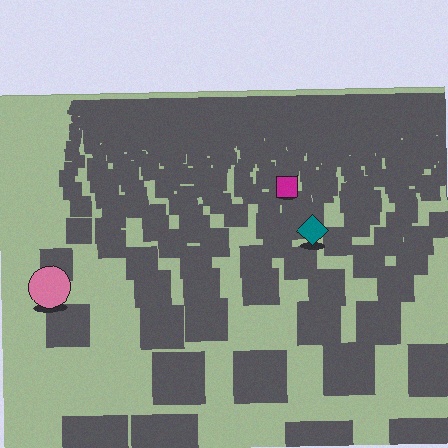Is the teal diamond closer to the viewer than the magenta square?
Yes. The teal diamond is closer — you can tell from the texture gradient: the ground texture is coarser near it.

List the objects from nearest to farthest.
From nearest to farthest: the pink circle, the teal diamond, the magenta square.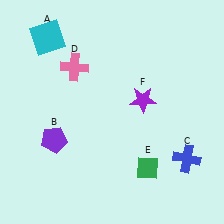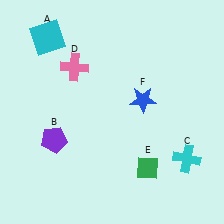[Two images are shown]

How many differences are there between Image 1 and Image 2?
There are 2 differences between the two images.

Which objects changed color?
C changed from blue to cyan. F changed from purple to blue.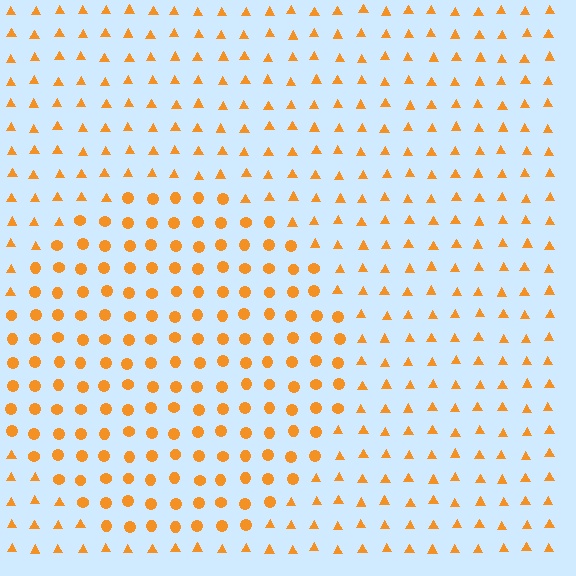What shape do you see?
I see a circle.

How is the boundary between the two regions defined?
The boundary is defined by a change in element shape: circles inside vs. triangles outside. All elements share the same color and spacing.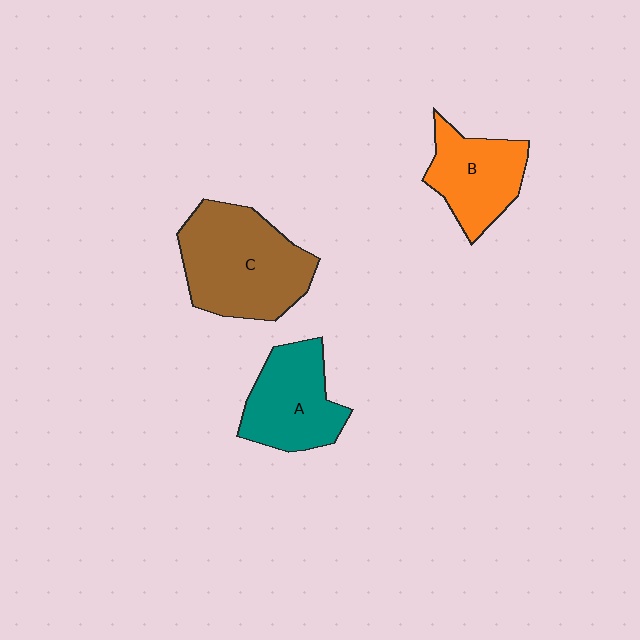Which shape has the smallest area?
Shape B (orange).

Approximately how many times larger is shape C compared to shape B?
Approximately 1.6 times.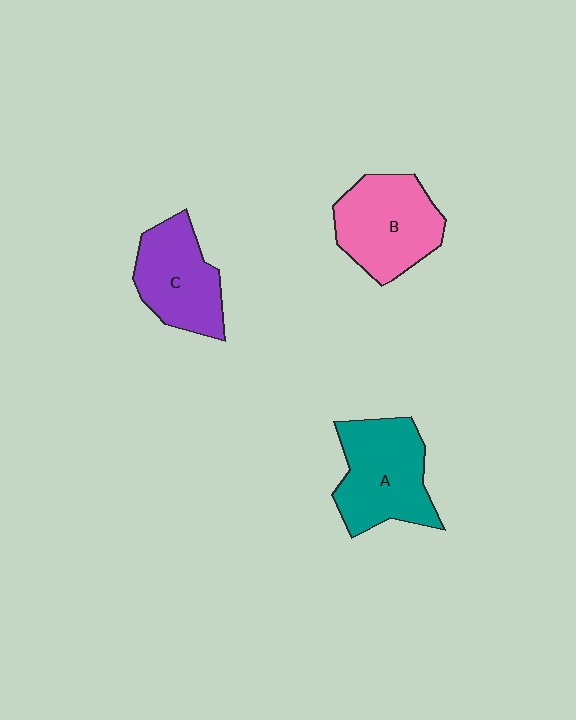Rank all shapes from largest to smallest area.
From largest to smallest: A (teal), B (pink), C (purple).